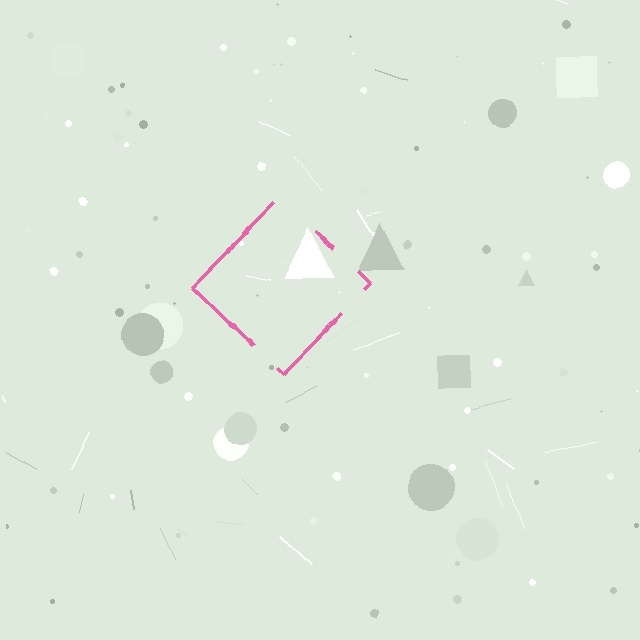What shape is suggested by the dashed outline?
The dashed outline suggests a diamond.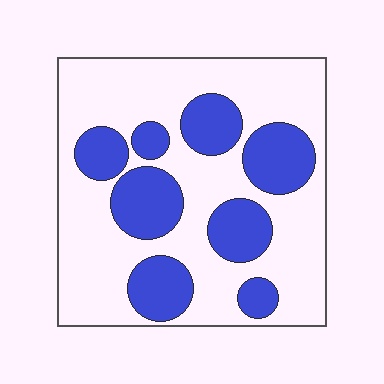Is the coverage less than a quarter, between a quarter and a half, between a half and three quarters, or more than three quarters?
Between a quarter and a half.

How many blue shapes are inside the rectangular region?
8.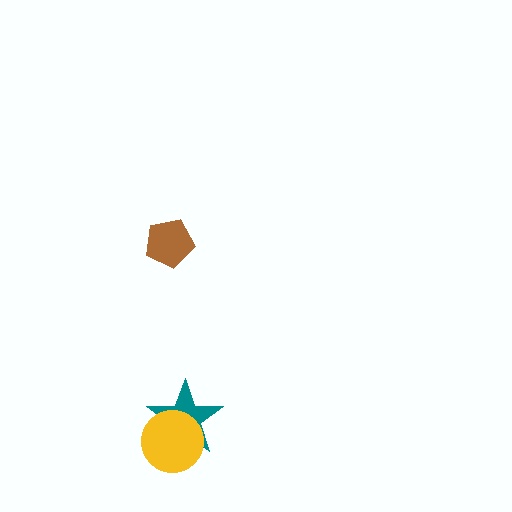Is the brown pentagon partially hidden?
No, no other shape covers it.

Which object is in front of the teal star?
The yellow circle is in front of the teal star.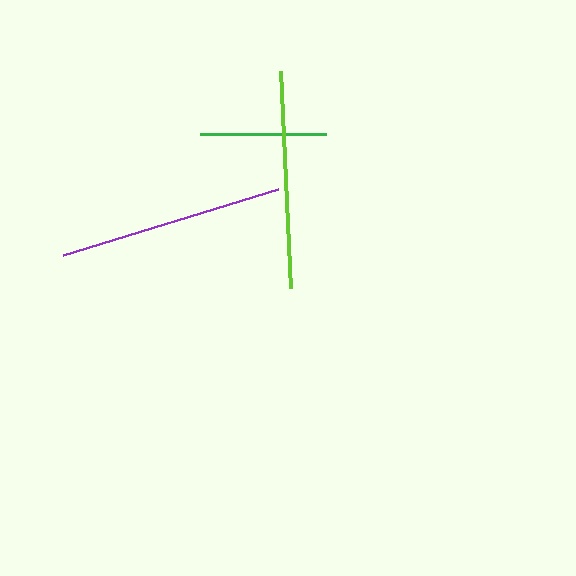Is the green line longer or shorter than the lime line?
The lime line is longer than the green line.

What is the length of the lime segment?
The lime segment is approximately 217 pixels long.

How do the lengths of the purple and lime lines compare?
The purple and lime lines are approximately the same length.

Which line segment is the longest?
The purple line is the longest at approximately 225 pixels.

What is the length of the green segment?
The green segment is approximately 126 pixels long.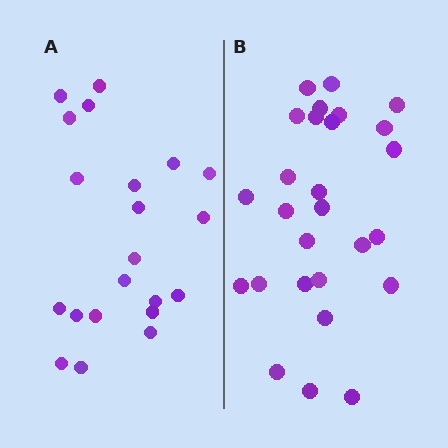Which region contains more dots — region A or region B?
Region B (the right region) has more dots.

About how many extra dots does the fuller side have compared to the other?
Region B has about 6 more dots than region A.